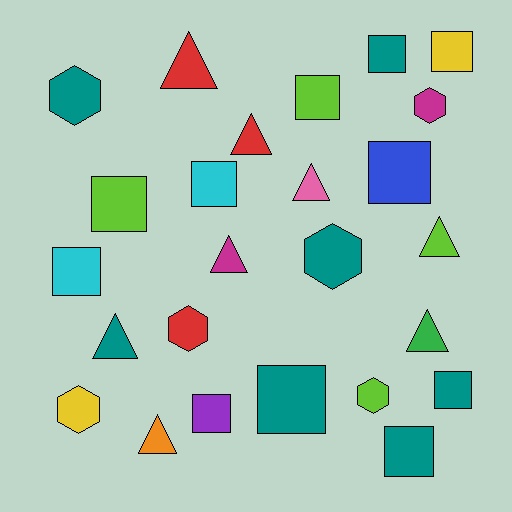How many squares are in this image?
There are 11 squares.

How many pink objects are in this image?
There is 1 pink object.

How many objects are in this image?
There are 25 objects.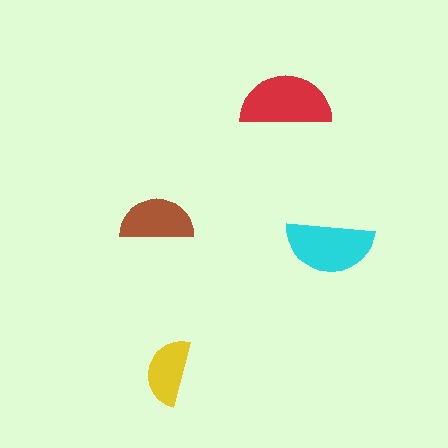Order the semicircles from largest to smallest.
the red one, the cyan one, the brown one, the yellow one.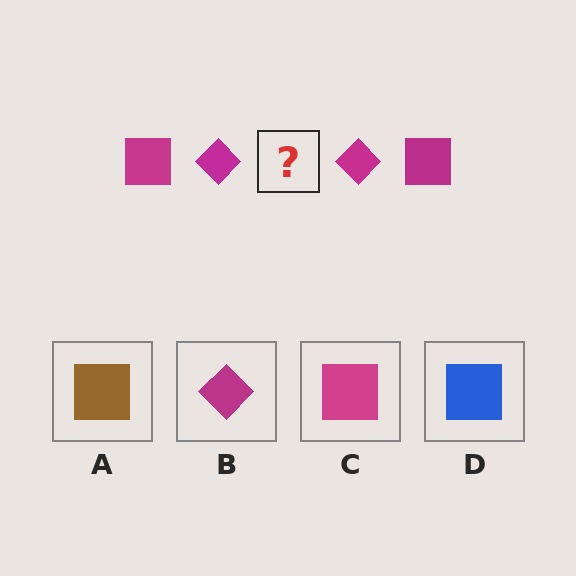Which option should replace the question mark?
Option C.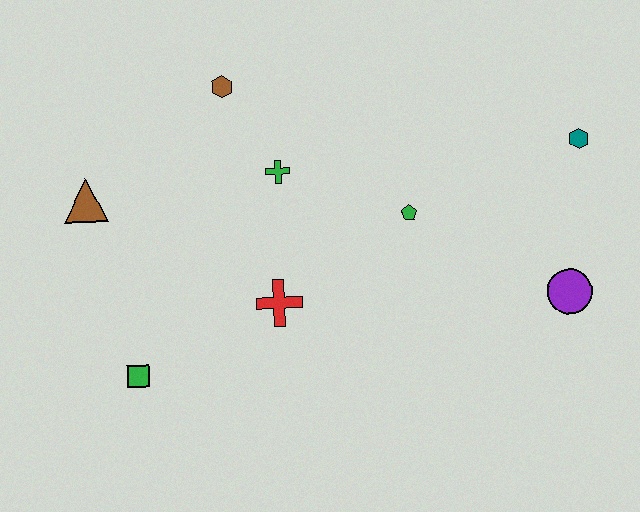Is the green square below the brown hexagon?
Yes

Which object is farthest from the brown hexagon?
The purple circle is farthest from the brown hexagon.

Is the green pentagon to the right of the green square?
Yes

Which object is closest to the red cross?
The green cross is closest to the red cross.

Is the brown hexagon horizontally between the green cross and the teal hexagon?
No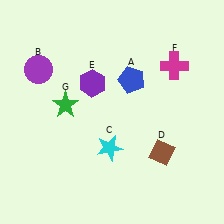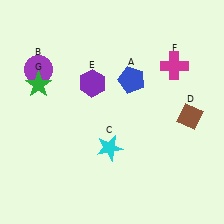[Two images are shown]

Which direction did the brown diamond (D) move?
The brown diamond (D) moved up.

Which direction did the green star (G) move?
The green star (G) moved left.